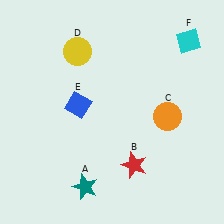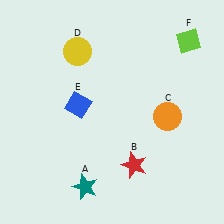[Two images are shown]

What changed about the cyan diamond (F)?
In Image 1, F is cyan. In Image 2, it changed to lime.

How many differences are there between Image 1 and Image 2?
There is 1 difference between the two images.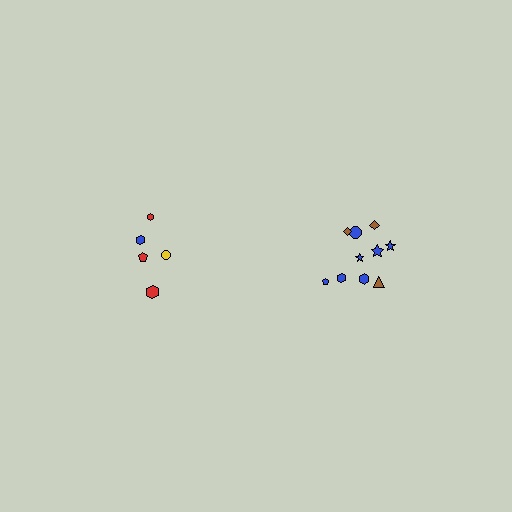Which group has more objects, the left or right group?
The right group.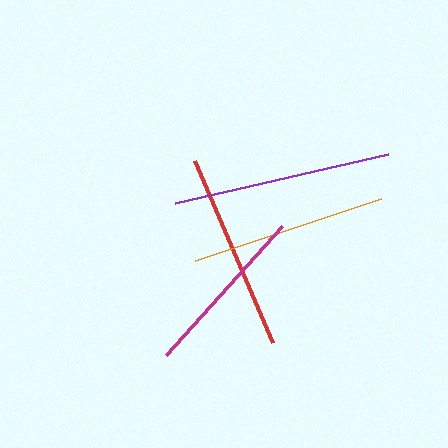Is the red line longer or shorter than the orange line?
The red line is longer than the orange line.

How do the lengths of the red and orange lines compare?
The red and orange lines are approximately the same length.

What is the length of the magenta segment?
The magenta segment is approximately 173 pixels long.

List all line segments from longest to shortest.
From longest to shortest: purple, red, orange, magenta.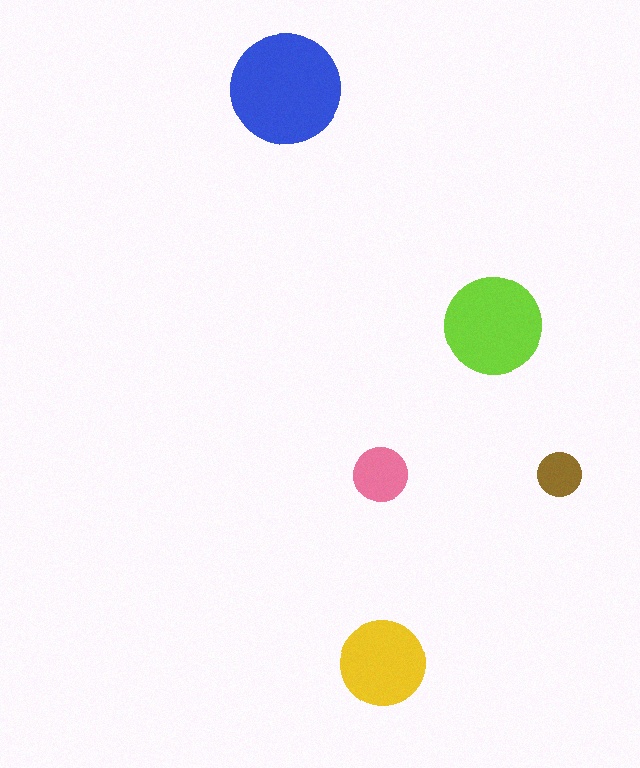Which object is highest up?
The blue circle is topmost.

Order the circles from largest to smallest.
the blue one, the lime one, the yellow one, the pink one, the brown one.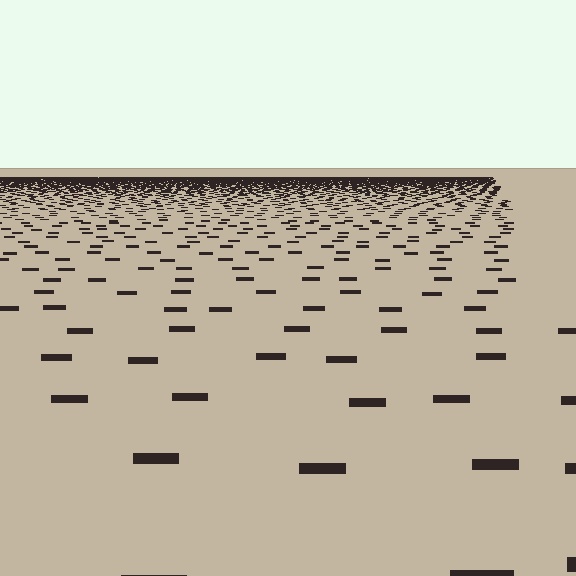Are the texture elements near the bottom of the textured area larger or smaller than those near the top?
Larger. Near the bottom, elements are closer to the viewer and appear at a bigger on-screen size.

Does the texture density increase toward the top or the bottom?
Density increases toward the top.